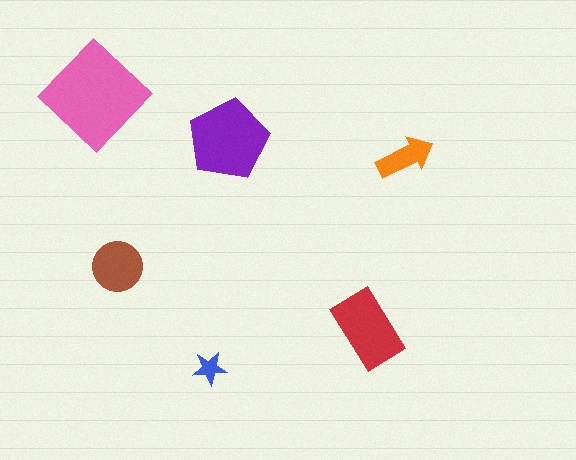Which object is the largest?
The pink diamond.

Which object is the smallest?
The blue star.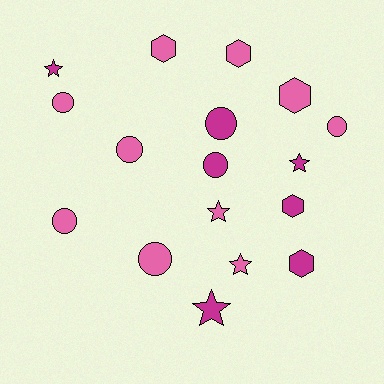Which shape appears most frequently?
Circle, with 7 objects.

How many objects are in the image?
There are 17 objects.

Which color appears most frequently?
Pink, with 10 objects.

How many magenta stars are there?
There are 3 magenta stars.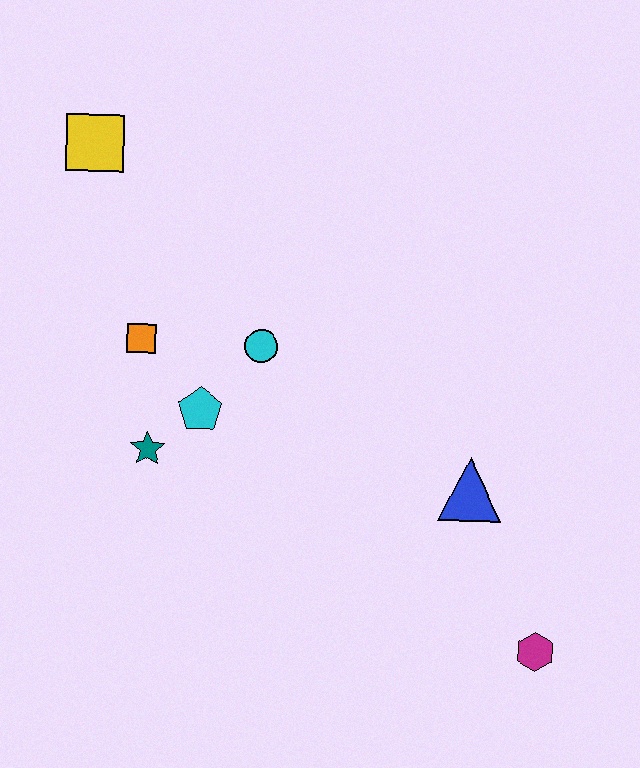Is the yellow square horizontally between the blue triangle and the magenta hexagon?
No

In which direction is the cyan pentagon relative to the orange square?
The cyan pentagon is below the orange square.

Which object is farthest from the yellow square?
The magenta hexagon is farthest from the yellow square.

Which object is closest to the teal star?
The cyan pentagon is closest to the teal star.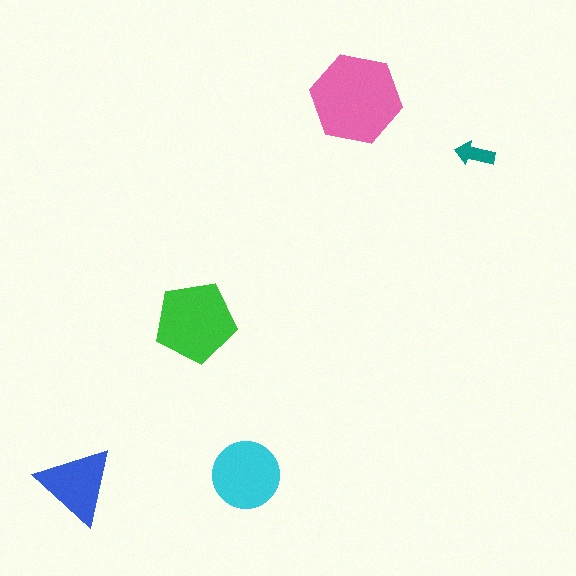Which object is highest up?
The pink hexagon is topmost.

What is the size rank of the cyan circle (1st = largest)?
3rd.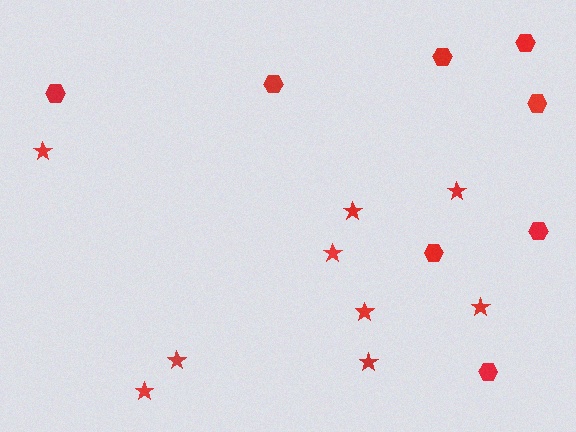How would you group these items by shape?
There are 2 groups: one group of hexagons (8) and one group of stars (9).